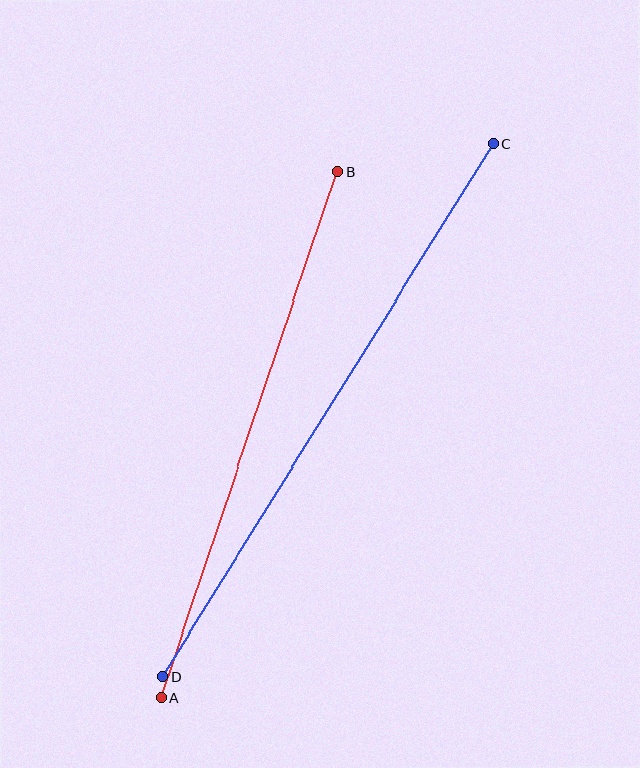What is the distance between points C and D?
The distance is approximately 627 pixels.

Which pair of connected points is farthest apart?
Points C and D are farthest apart.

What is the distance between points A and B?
The distance is approximately 555 pixels.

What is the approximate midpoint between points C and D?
The midpoint is at approximately (328, 410) pixels.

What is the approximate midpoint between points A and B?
The midpoint is at approximately (249, 435) pixels.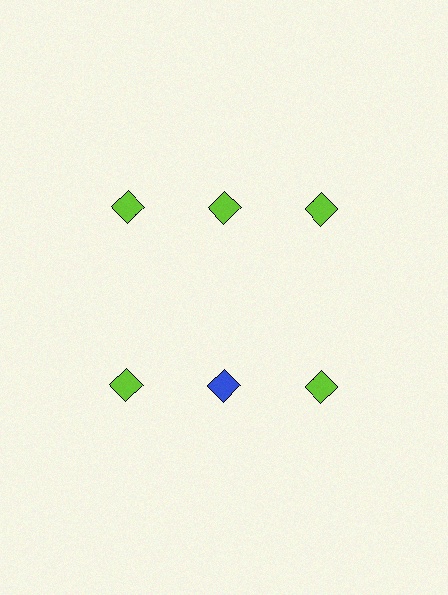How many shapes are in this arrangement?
There are 6 shapes arranged in a grid pattern.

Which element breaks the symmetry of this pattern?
The blue diamond in the second row, second from left column breaks the symmetry. All other shapes are lime diamonds.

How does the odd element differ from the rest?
It has a different color: blue instead of lime.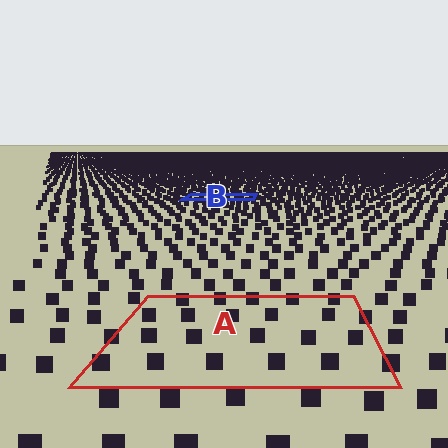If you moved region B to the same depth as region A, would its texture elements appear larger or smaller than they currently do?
They would appear larger. At a closer depth, the same texture elements are projected at a bigger on-screen size.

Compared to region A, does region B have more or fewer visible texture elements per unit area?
Region B has more texture elements per unit area — they are packed more densely because it is farther away.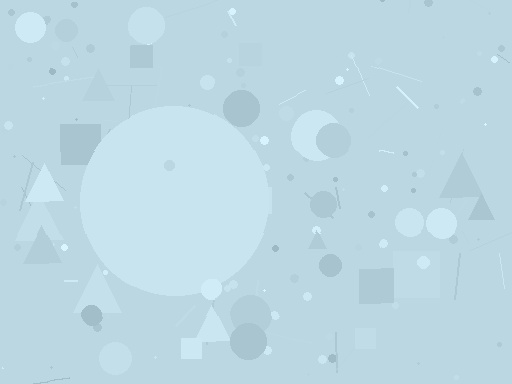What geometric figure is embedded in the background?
A circle is embedded in the background.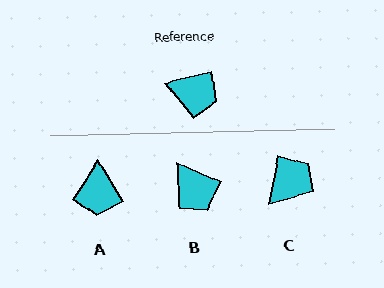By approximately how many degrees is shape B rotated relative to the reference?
Approximately 38 degrees clockwise.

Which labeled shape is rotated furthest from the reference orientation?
A, about 72 degrees away.